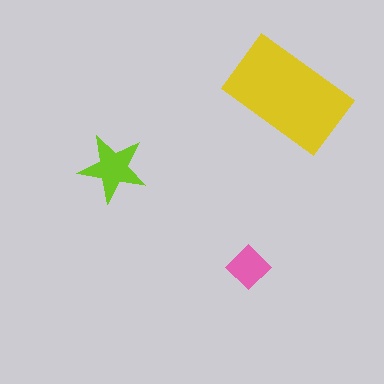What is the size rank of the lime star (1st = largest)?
2nd.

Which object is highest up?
The yellow rectangle is topmost.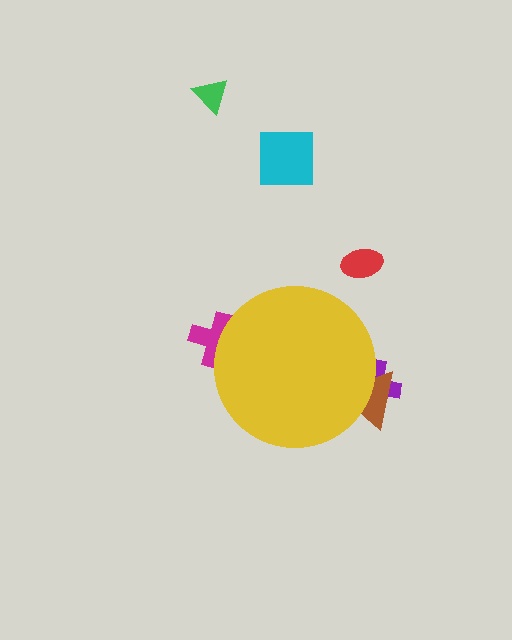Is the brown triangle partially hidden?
Yes, the brown triangle is partially hidden behind the yellow circle.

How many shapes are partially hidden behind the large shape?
3 shapes are partially hidden.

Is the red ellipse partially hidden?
No, the red ellipse is fully visible.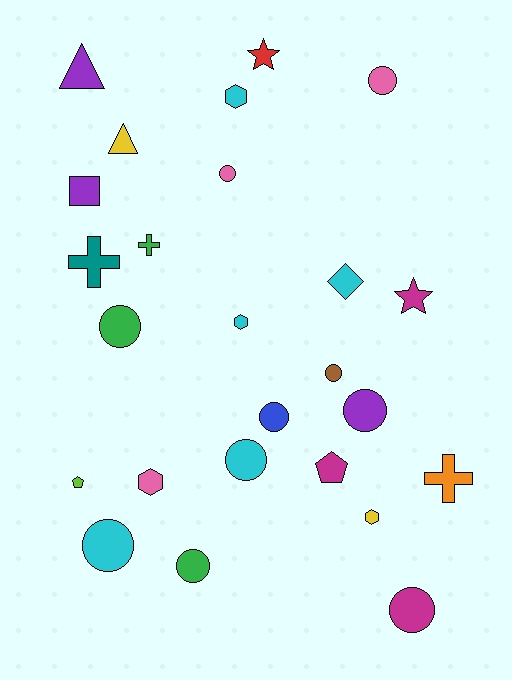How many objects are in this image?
There are 25 objects.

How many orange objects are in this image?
There is 1 orange object.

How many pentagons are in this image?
There are 2 pentagons.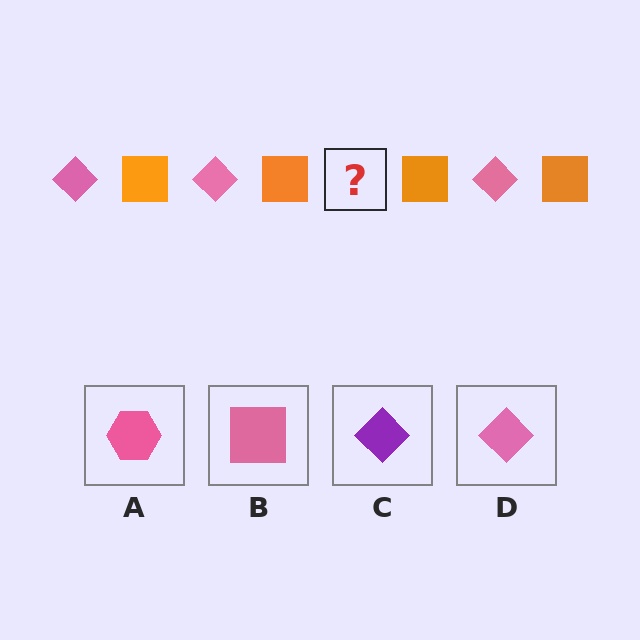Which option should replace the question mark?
Option D.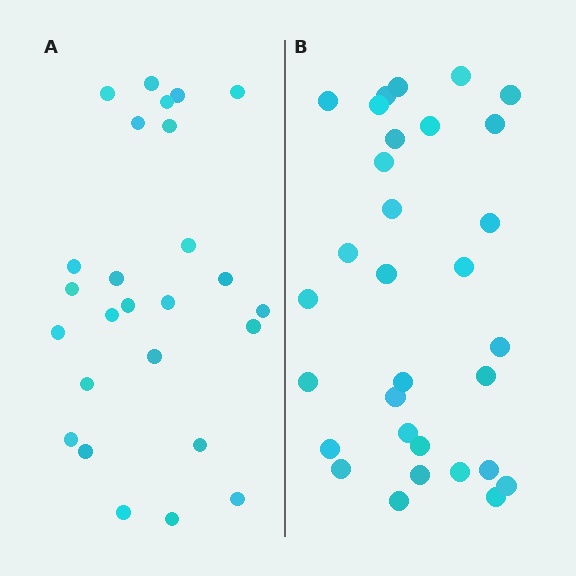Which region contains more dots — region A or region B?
Region B (the right region) has more dots.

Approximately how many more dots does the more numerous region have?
Region B has about 5 more dots than region A.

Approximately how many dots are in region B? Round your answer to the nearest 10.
About 30 dots. (The exact count is 31, which rounds to 30.)